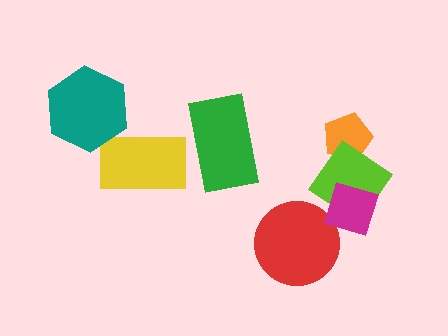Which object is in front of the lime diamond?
The magenta diamond is in front of the lime diamond.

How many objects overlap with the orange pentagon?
1 object overlaps with the orange pentagon.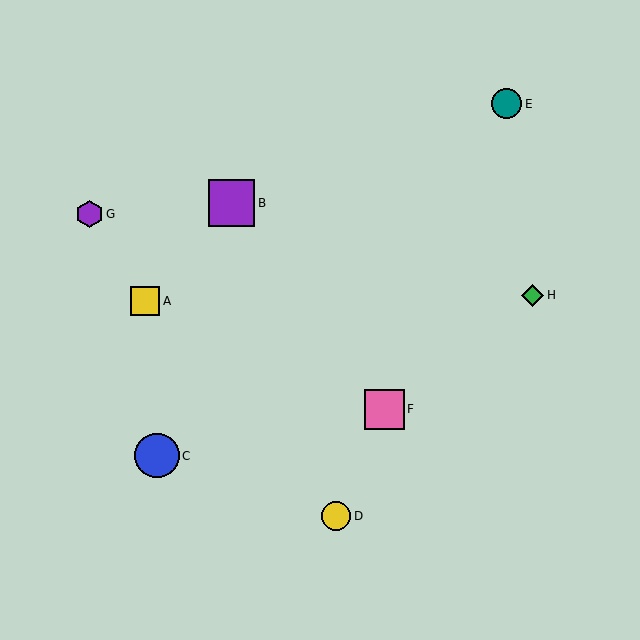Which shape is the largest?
The purple square (labeled B) is the largest.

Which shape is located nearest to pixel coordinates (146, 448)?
The blue circle (labeled C) at (157, 456) is nearest to that location.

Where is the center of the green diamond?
The center of the green diamond is at (532, 295).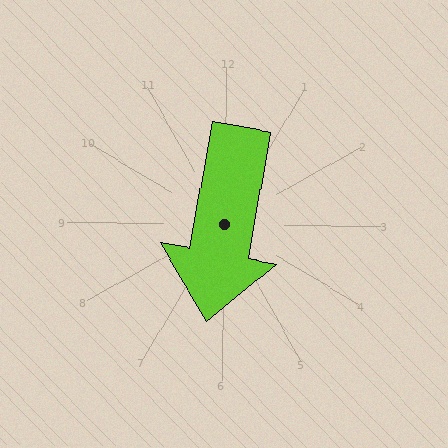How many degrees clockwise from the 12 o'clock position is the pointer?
Approximately 190 degrees.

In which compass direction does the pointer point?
South.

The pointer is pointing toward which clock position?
Roughly 6 o'clock.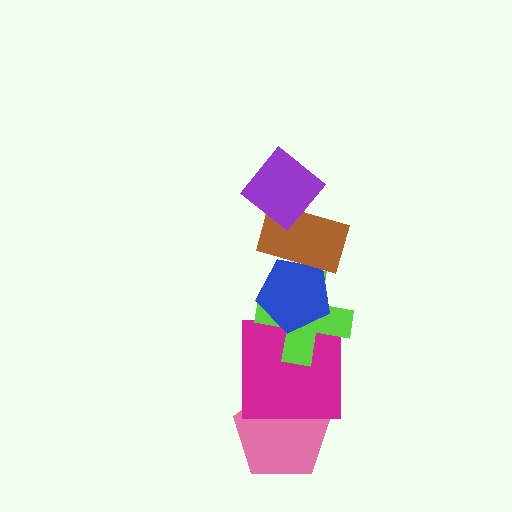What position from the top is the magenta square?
The magenta square is 5th from the top.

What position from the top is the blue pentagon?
The blue pentagon is 3rd from the top.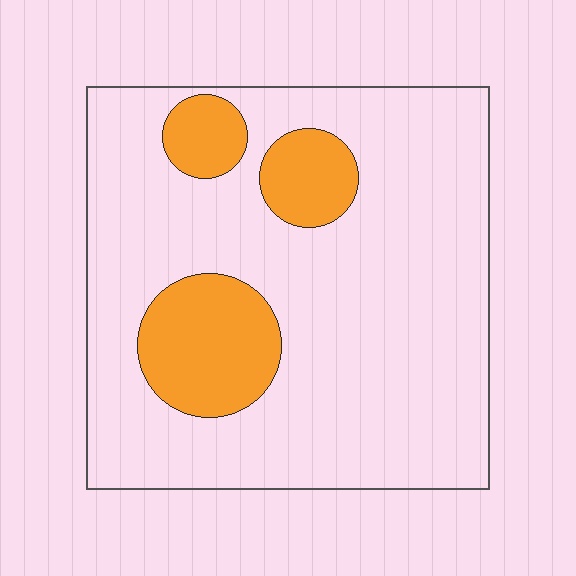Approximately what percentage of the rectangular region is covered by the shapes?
Approximately 20%.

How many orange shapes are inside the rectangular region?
3.